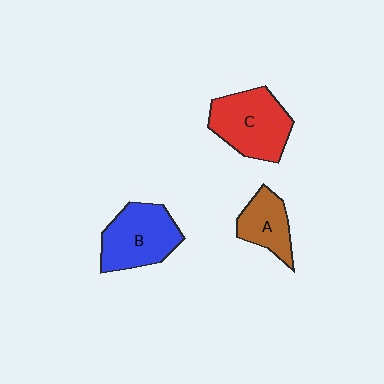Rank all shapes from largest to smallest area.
From largest to smallest: C (red), B (blue), A (brown).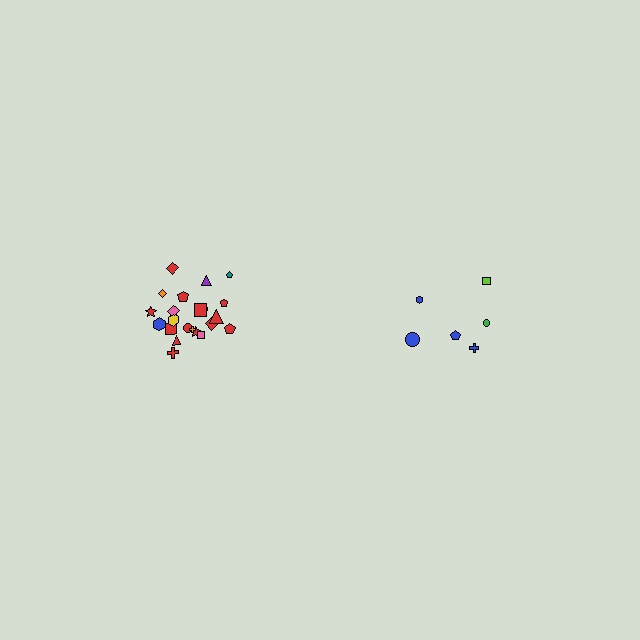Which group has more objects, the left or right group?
The left group.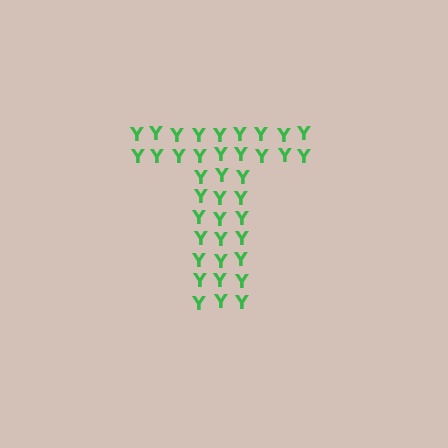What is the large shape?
The large shape is the letter T.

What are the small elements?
The small elements are letter Y's.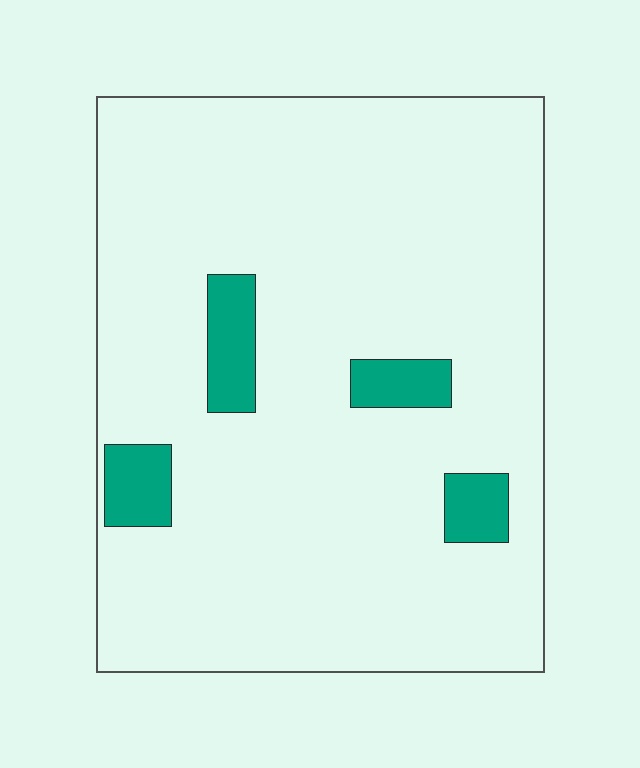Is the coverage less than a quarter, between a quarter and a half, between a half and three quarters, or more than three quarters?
Less than a quarter.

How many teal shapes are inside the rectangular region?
4.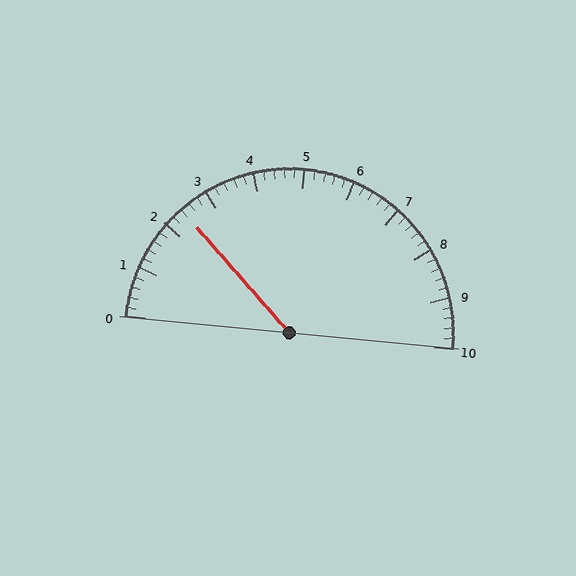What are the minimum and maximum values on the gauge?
The gauge ranges from 0 to 10.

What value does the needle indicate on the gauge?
The needle indicates approximately 2.4.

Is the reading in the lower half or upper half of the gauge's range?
The reading is in the lower half of the range (0 to 10).